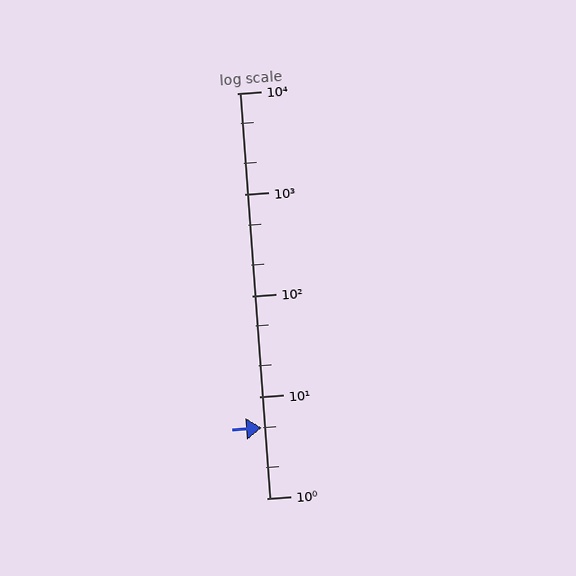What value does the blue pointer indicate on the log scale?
The pointer indicates approximately 5.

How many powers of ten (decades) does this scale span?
The scale spans 4 decades, from 1 to 10000.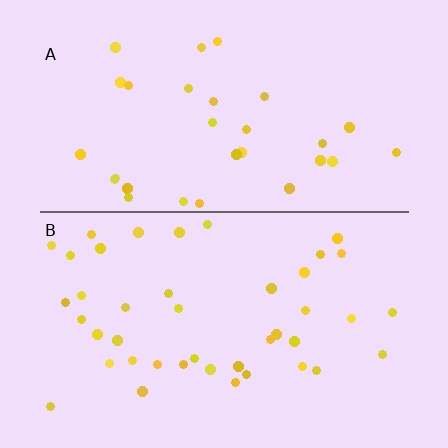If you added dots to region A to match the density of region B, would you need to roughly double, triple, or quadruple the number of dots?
Approximately double.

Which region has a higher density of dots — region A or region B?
B (the bottom).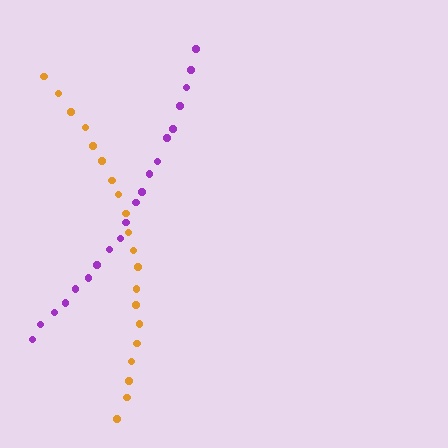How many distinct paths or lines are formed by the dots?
There are 2 distinct paths.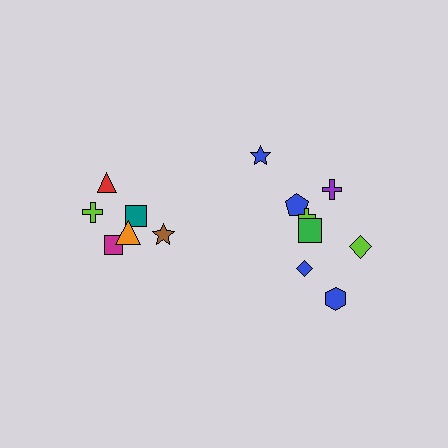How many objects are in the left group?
There are 6 objects.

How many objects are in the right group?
There are 8 objects.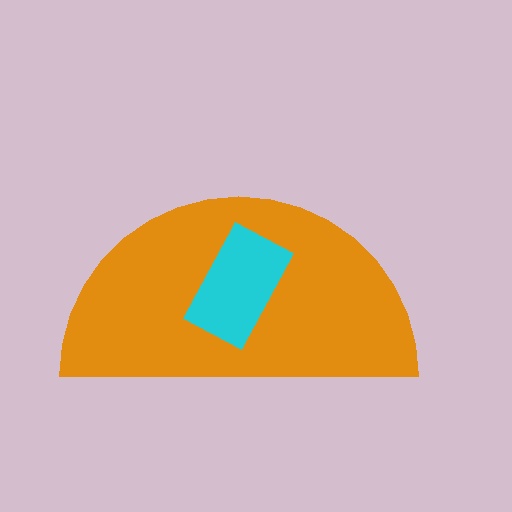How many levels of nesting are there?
2.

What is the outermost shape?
The orange semicircle.